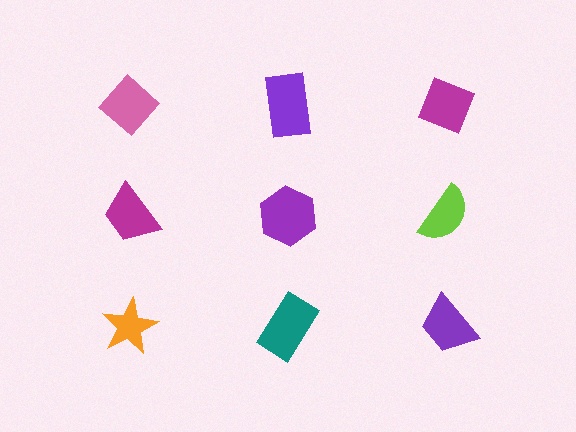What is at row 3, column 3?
A purple trapezoid.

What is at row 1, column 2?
A purple rectangle.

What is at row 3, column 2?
A teal rectangle.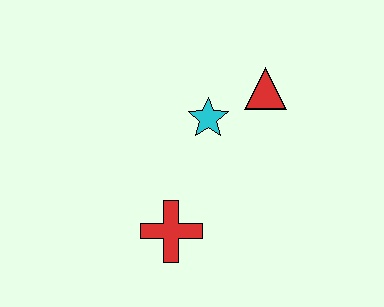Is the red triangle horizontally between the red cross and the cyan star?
No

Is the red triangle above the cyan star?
Yes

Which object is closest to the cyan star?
The red triangle is closest to the cyan star.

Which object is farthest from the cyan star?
The red cross is farthest from the cyan star.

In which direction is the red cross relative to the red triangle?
The red cross is below the red triangle.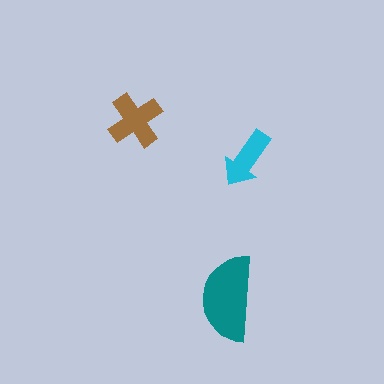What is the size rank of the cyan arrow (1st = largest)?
3rd.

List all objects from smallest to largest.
The cyan arrow, the brown cross, the teal semicircle.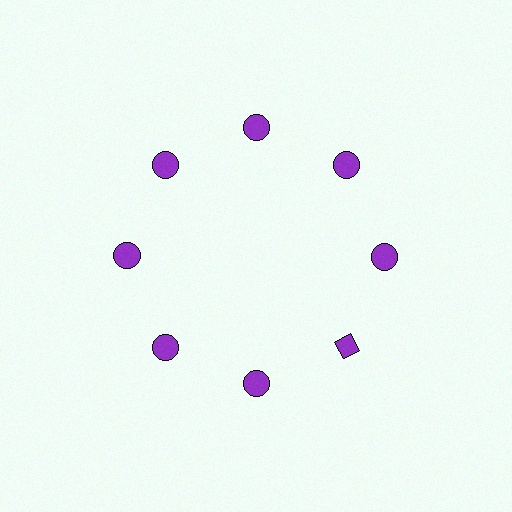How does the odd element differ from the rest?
It has a different shape: diamond instead of circle.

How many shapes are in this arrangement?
There are 8 shapes arranged in a ring pattern.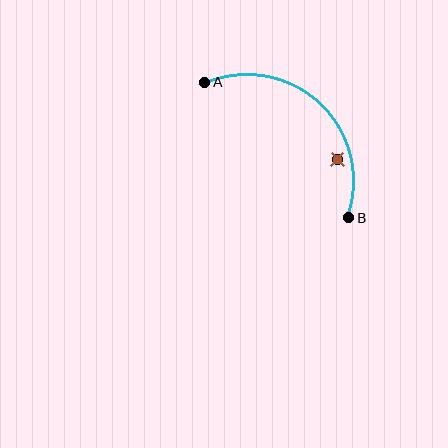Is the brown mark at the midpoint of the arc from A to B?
No — the brown mark does not lie on the arc at all. It sits slightly inside the curve.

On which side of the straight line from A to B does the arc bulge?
The arc bulges above and to the right of the straight line connecting A and B.